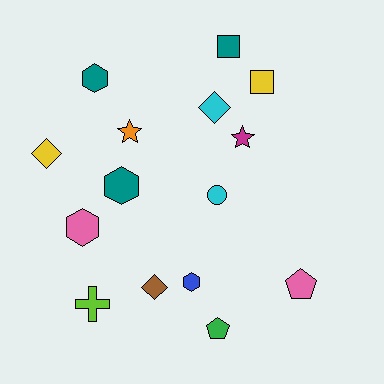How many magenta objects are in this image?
There is 1 magenta object.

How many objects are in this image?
There are 15 objects.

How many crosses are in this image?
There is 1 cross.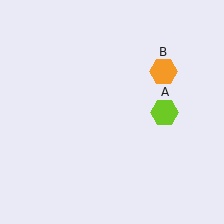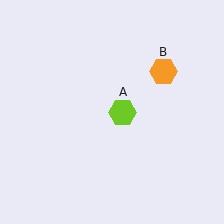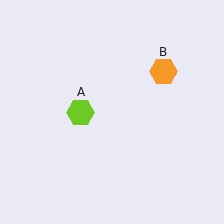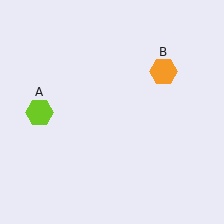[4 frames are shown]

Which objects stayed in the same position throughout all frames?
Orange hexagon (object B) remained stationary.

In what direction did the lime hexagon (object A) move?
The lime hexagon (object A) moved left.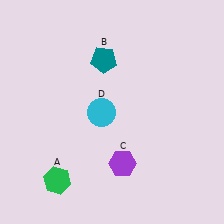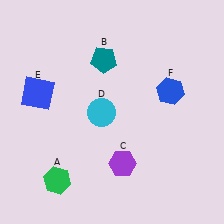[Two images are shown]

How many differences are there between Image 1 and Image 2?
There are 2 differences between the two images.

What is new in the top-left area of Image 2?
A blue square (E) was added in the top-left area of Image 2.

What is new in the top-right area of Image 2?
A blue hexagon (F) was added in the top-right area of Image 2.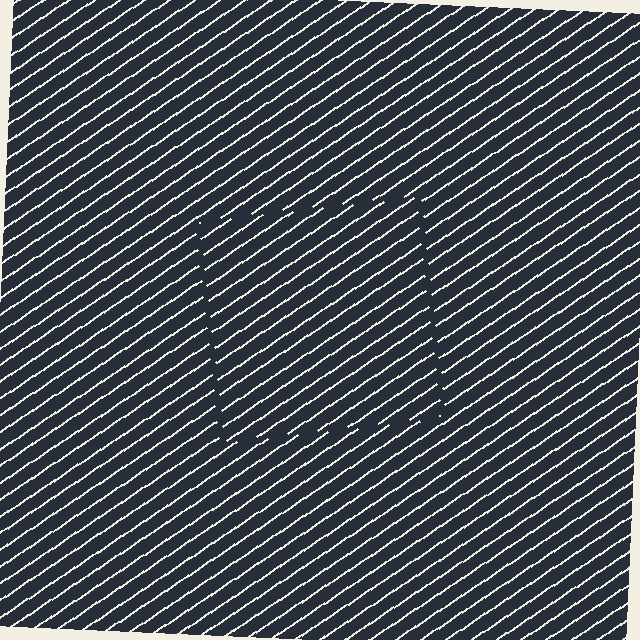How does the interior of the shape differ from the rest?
The interior of the shape contains the same grating, shifted by half a period — the contour is defined by the phase discontinuity where line-ends from the inner and outer gratings abut.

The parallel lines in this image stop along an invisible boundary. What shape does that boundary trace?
An illusory square. The interior of the shape contains the same grating, shifted by half a period — the contour is defined by the phase discontinuity where line-ends from the inner and outer gratings abut.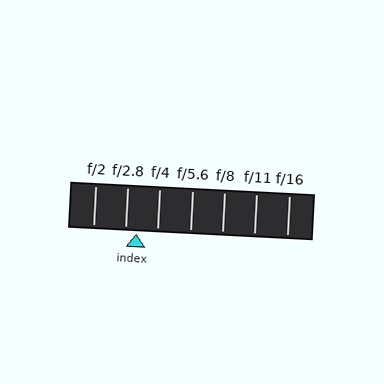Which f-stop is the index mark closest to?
The index mark is closest to f/2.8.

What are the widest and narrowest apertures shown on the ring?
The widest aperture shown is f/2 and the narrowest is f/16.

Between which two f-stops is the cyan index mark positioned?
The index mark is between f/2.8 and f/4.